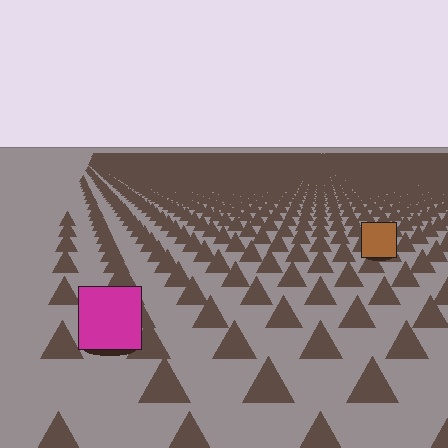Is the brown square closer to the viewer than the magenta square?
No. The magenta square is closer — you can tell from the texture gradient: the ground texture is coarser near it.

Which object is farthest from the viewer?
The brown square is farthest from the viewer. It appears smaller and the ground texture around it is denser.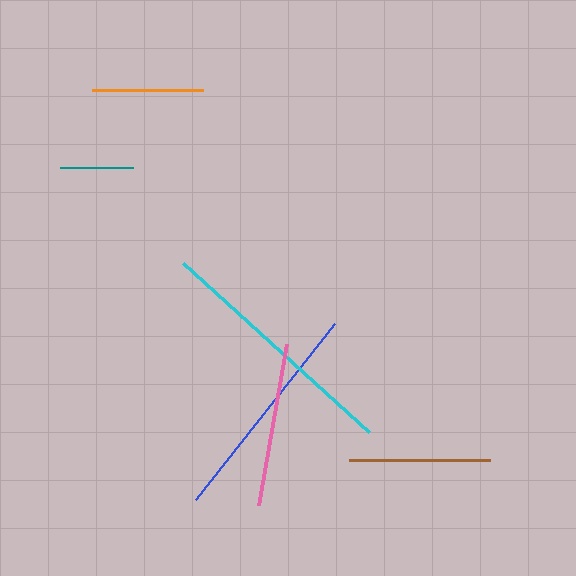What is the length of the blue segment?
The blue segment is approximately 224 pixels long.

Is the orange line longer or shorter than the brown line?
The brown line is longer than the orange line.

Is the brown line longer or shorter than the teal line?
The brown line is longer than the teal line.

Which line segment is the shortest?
The teal line is the shortest at approximately 73 pixels.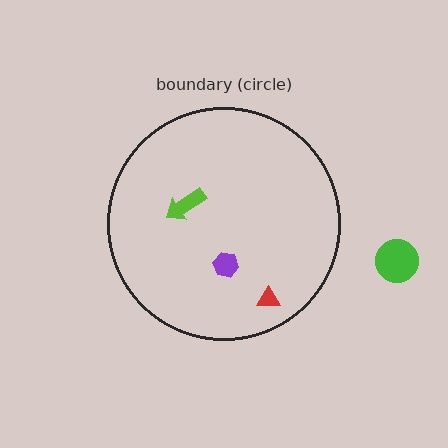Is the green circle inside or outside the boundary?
Outside.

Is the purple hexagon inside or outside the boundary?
Inside.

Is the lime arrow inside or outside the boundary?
Inside.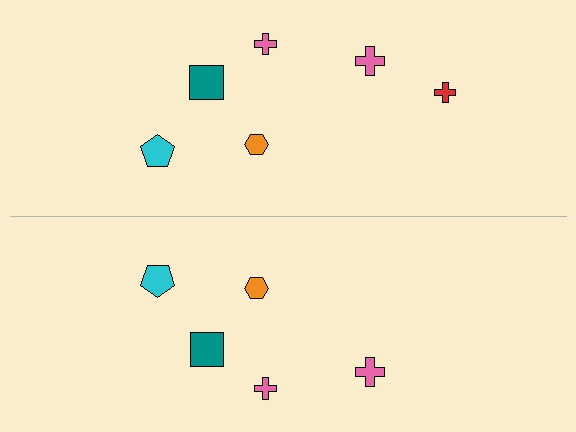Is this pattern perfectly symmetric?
No, the pattern is not perfectly symmetric. A red cross is missing from the bottom side.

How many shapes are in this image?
There are 11 shapes in this image.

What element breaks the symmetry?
A red cross is missing from the bottom side.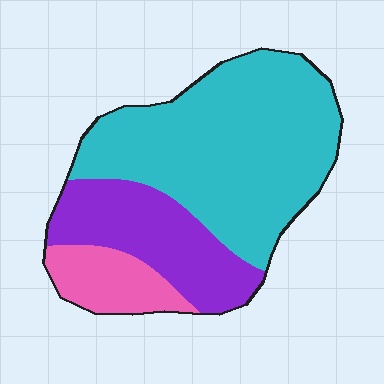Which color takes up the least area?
Pink, at roughly 15%.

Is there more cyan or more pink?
Cyan.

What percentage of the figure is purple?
Purple takes up between a quarter and a half of the figure.